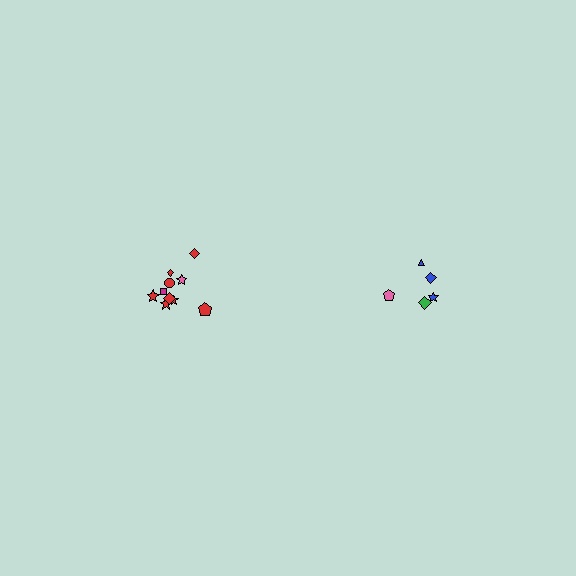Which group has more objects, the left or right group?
The left group.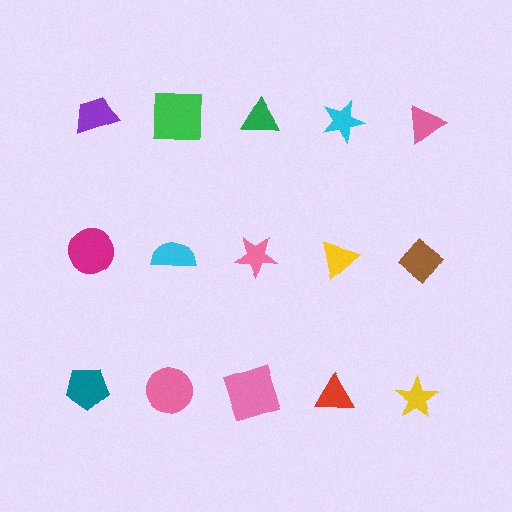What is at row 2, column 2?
A cyan semicircle.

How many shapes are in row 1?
5 shapes.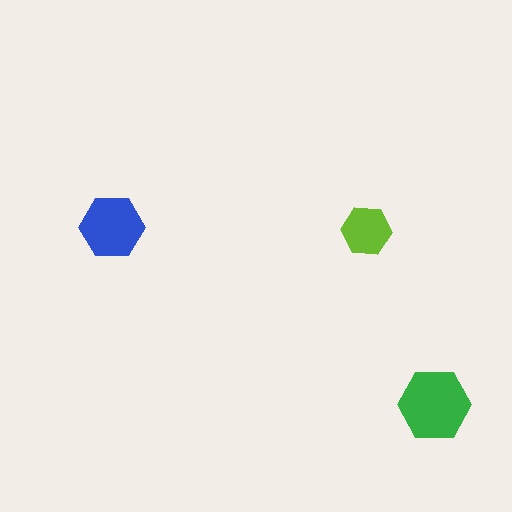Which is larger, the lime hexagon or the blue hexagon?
The blue one.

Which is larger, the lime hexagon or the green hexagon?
The green one.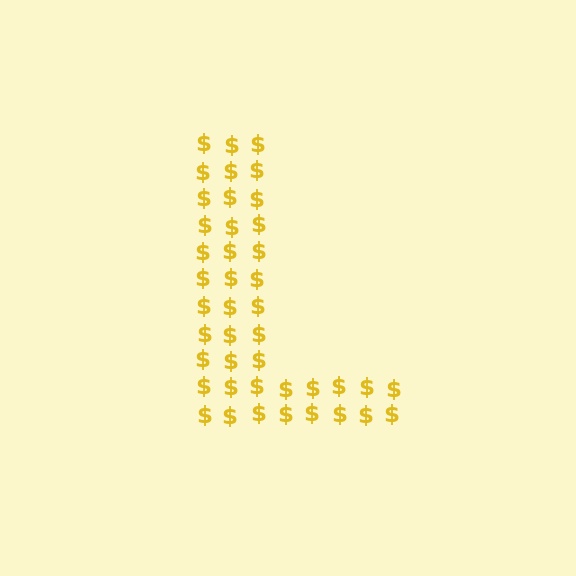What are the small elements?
The small elements are dollar signs.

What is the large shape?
The large shape is the letter L.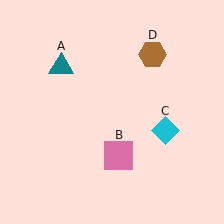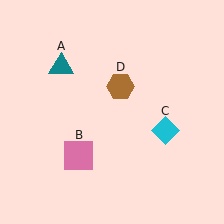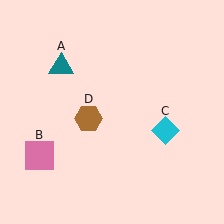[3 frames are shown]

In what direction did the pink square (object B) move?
The pink square (object B) moved left.